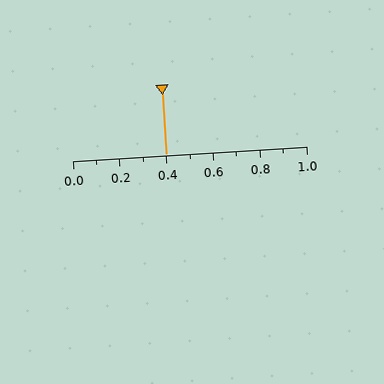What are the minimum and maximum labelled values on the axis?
The axis runs from 0.0 to 1.0.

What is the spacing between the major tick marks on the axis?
The major ticks are spaced 0.2 apart.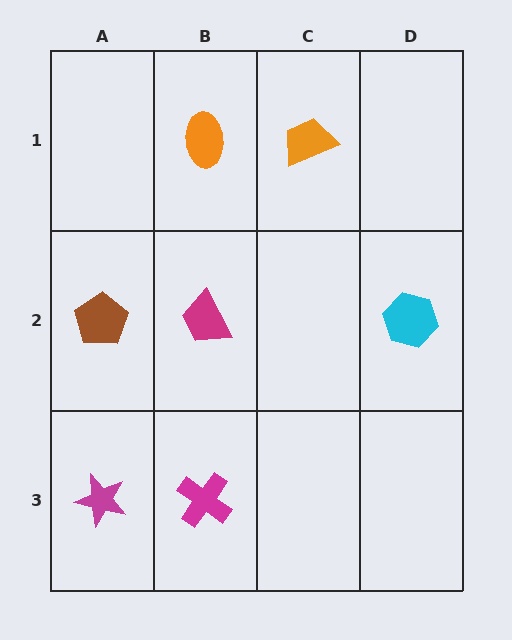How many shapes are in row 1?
2 shapes.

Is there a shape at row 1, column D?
No, that cell is empty.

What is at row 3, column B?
A magenta cross.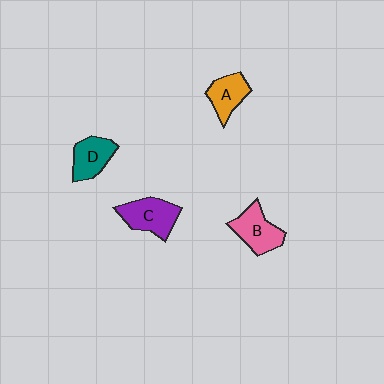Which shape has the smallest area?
Shape A (orange).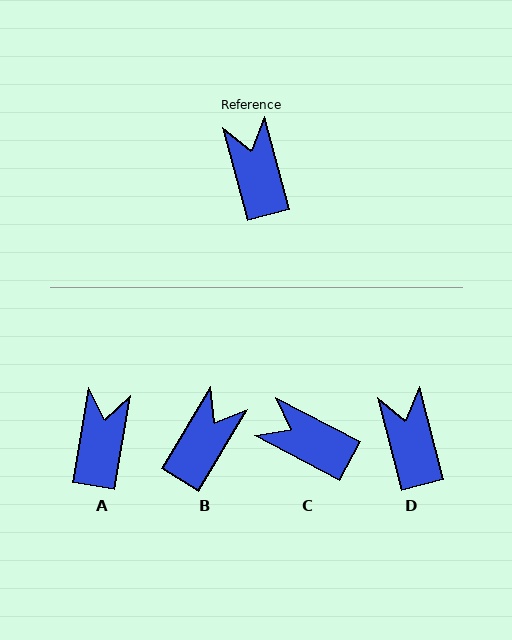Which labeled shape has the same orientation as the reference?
D.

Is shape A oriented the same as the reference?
No, it is off by about 25 degrees.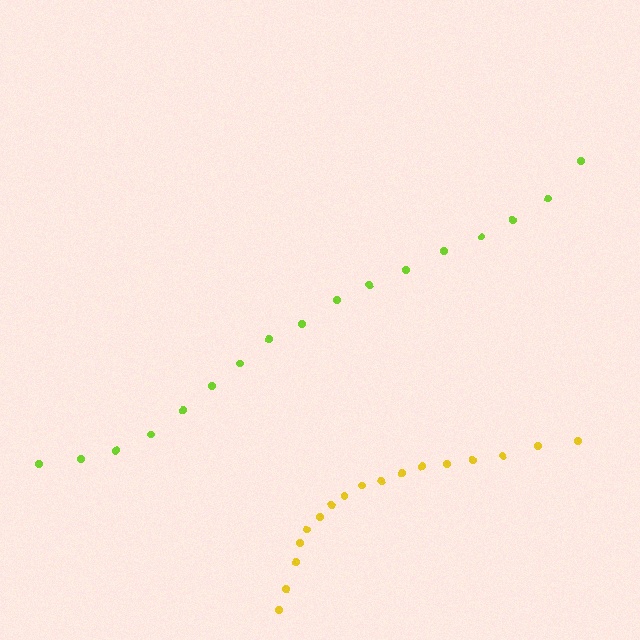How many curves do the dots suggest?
There are 2 distinct paths.